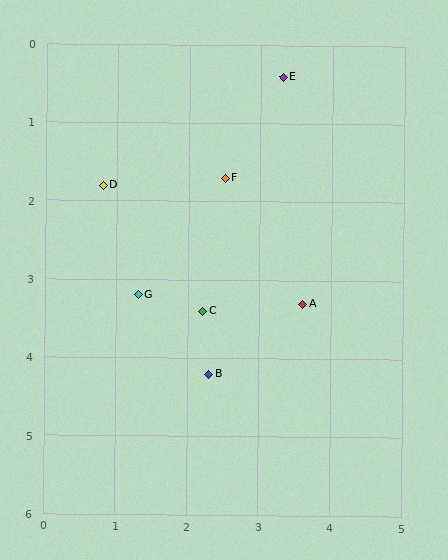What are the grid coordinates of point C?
Point C is at approximately (2.2, 3.4).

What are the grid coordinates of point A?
Point A is at approximately (3.6, 3.3).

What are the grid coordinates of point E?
Point E is at approximately (3.3, 0.4).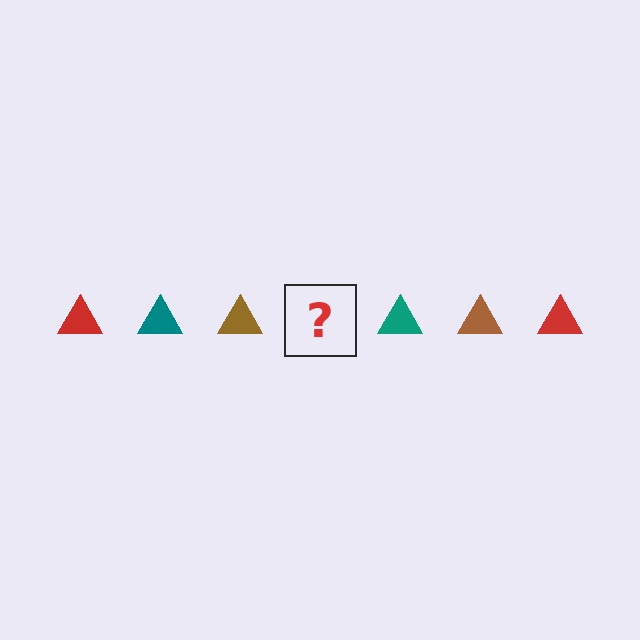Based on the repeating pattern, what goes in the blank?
The blank should be a red triangle.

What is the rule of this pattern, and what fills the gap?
The rule is that the pattern cycles through red, teal, brown triangles. The gap should be filled with a red triangle.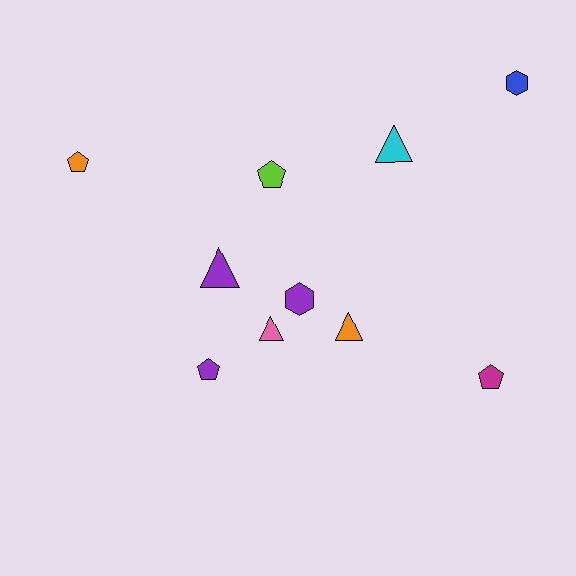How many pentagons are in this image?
There are 4 pentagons.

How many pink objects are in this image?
There is 1 pink object.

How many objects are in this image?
There are 10 objects.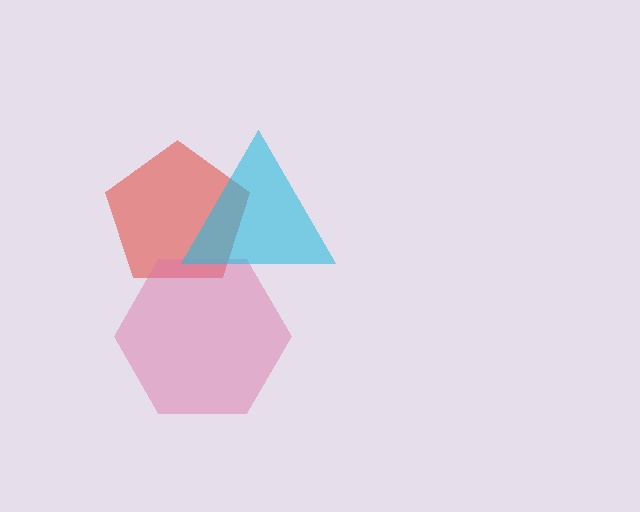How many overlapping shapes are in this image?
There are 3 overlapping shapes in the image.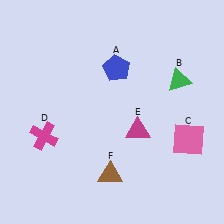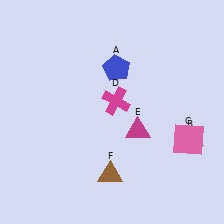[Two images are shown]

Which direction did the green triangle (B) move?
The green triangle (B) moved down.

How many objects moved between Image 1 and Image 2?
2 objects moved between the two images.